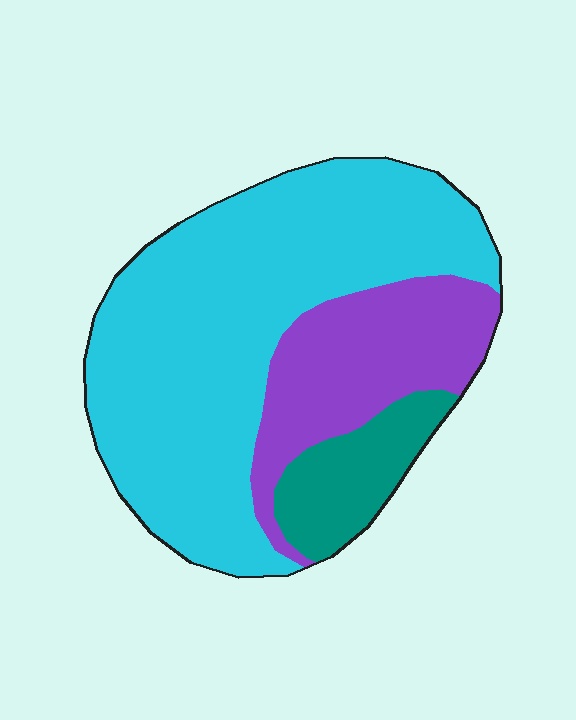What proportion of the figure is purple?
Purple covers 24% of the figure.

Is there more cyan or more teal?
Cyan.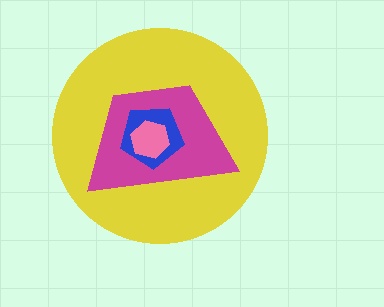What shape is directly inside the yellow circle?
The magenta trapezoid.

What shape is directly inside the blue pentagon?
The pink hexagon.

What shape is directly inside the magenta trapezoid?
The blue pentagon.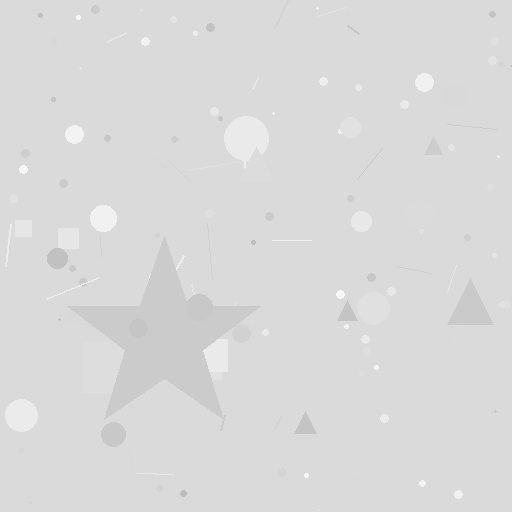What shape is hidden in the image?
A star is hidden in the image.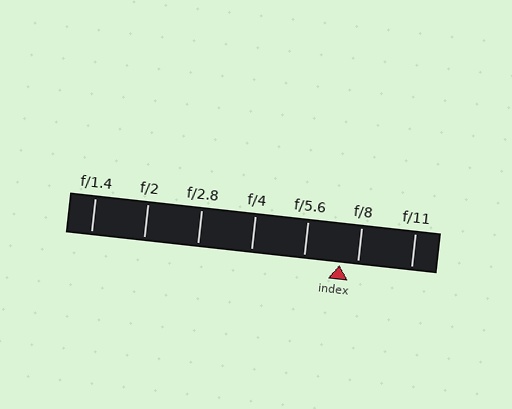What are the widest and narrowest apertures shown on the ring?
The widest aperture shown is f/1.4 and the narrowest is f/11.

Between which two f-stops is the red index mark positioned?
The index mark is between f/5.6 and f/8.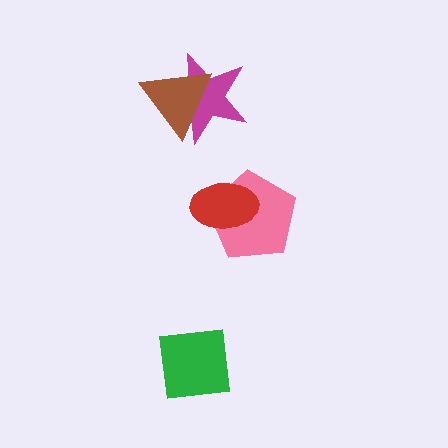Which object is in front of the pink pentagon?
The red ellipse is in front of the pink pentagon.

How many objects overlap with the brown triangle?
1 object overlaps with the brown triangle.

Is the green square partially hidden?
No, no other shape covers it.